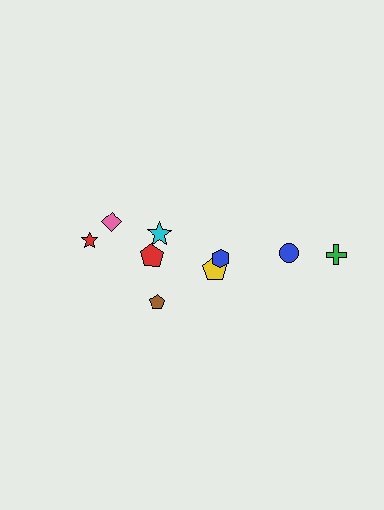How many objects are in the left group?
There are 6 objects.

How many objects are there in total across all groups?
There are 9 objects.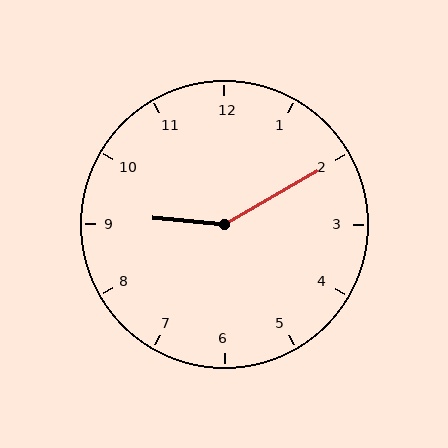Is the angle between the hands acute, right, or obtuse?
It is obtuse.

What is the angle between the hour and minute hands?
Approximately 145 degrees.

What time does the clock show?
9:10.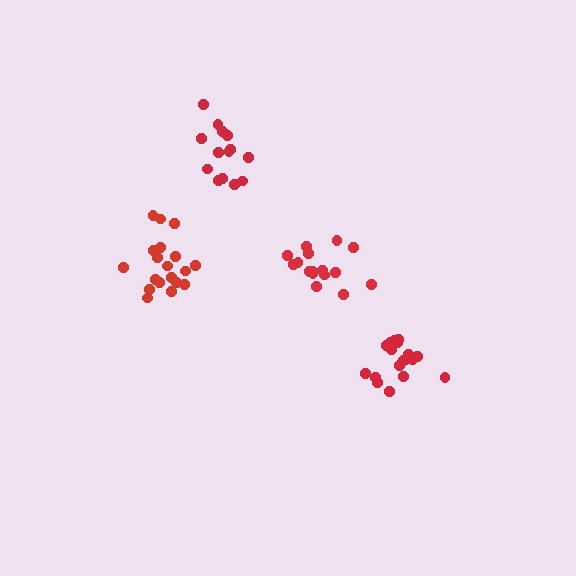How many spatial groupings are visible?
There are 4 spatial groupings.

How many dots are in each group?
Group 1: 14 dots, Group 2: 19 dots, Group 3: 17 dots, Group 4: 18 dots (68 total).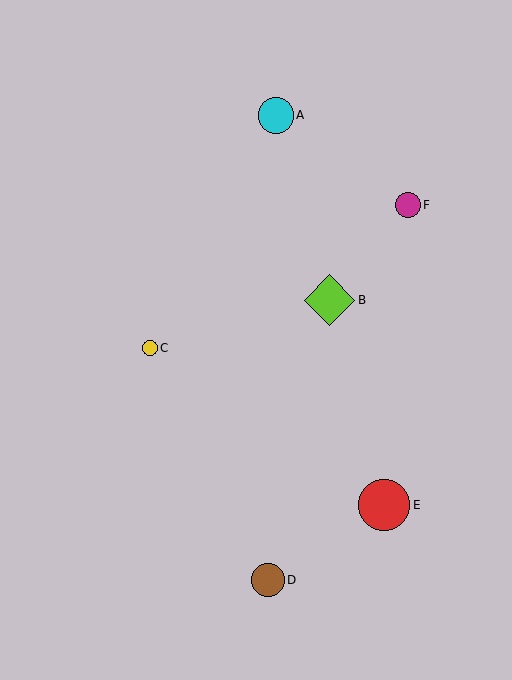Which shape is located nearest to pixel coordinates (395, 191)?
The magenta circle (labeled F) at (408, 205) is nearest to that location.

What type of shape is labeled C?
Shape C is a yellow circle.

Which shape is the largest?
The red circle (labeled E) is the largest.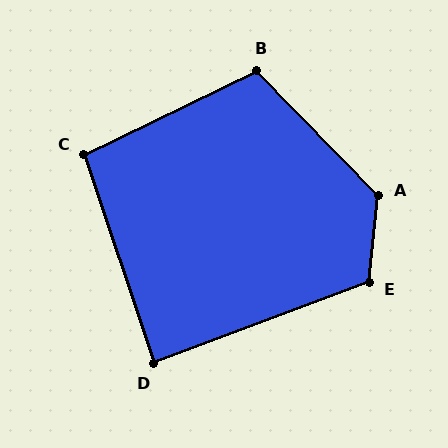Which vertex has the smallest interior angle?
D, at approximately 88 degrees.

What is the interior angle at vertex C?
Approximately 97 degrees (obtuse).